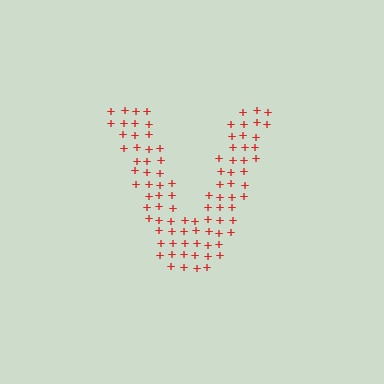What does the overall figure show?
The overall figure shows the letter V.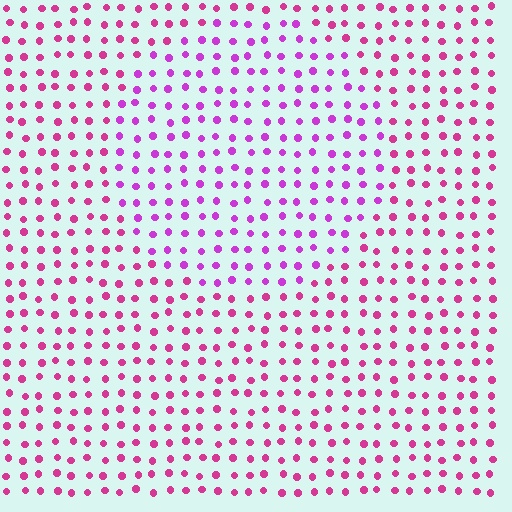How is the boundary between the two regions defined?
The boundary is defined purely by a slight shift in hue (about 30 degrees). Spacing, size, and orientation are identical on both sides.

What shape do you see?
I see a circle.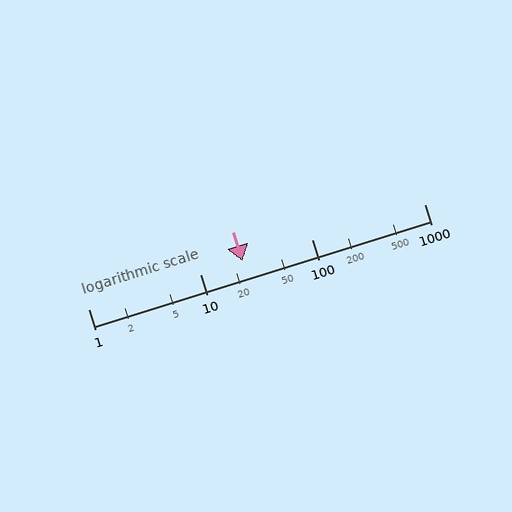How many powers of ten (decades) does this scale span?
The scale spans 3 decades, from 1 to 1000.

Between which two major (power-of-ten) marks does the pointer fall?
The pointer is between 10 and 100.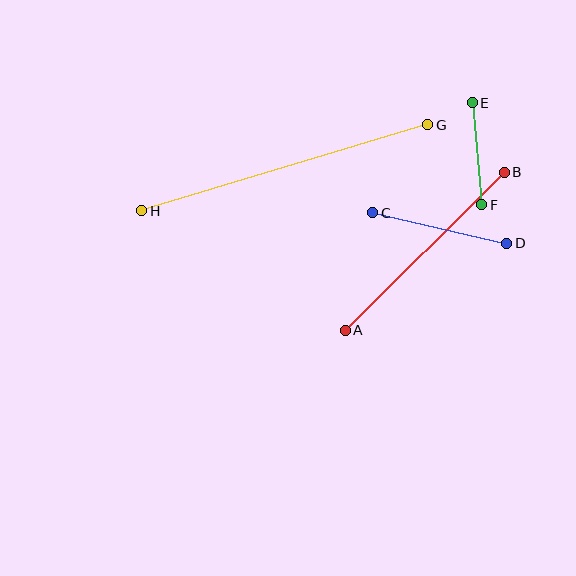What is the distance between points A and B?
The distance is approximately 224 pixels.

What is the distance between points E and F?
The distance is approximately 102 pixels.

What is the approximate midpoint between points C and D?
The midpoint is at approximately (440, 228) pixels.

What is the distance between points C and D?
The distance is approximately 137 pixels.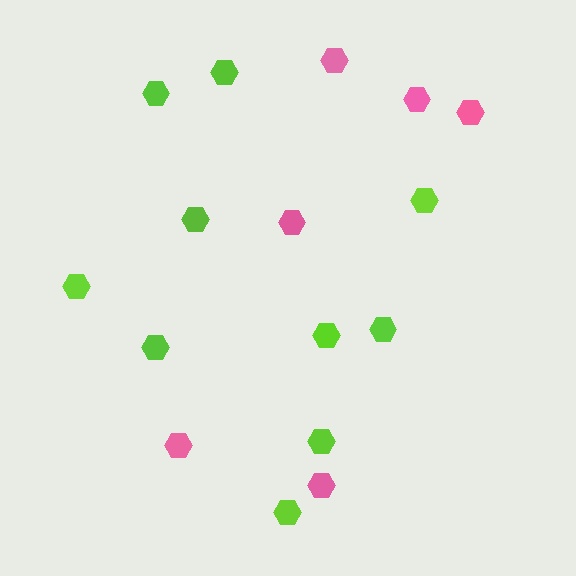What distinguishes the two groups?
There are 2 groups: one group of lime hexagons (10) and one group of pink hexagons (6).